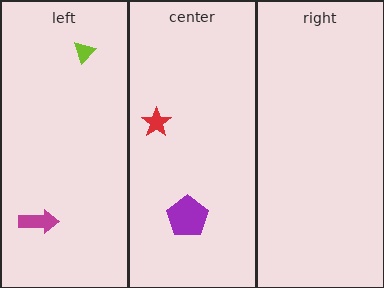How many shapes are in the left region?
2.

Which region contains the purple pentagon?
The center region.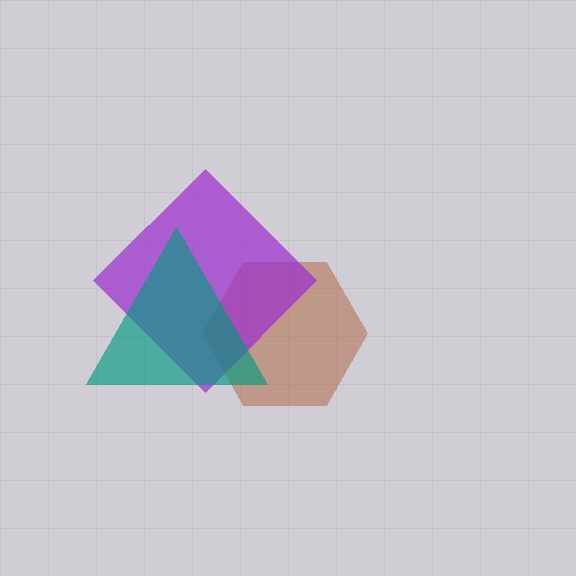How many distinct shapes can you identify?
There are 3 distinct shapes: a brown hexagon, a purple diamond, a teal triangle.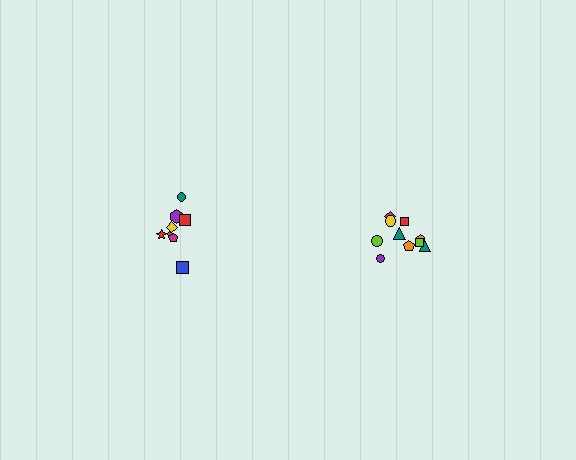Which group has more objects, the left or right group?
The right group.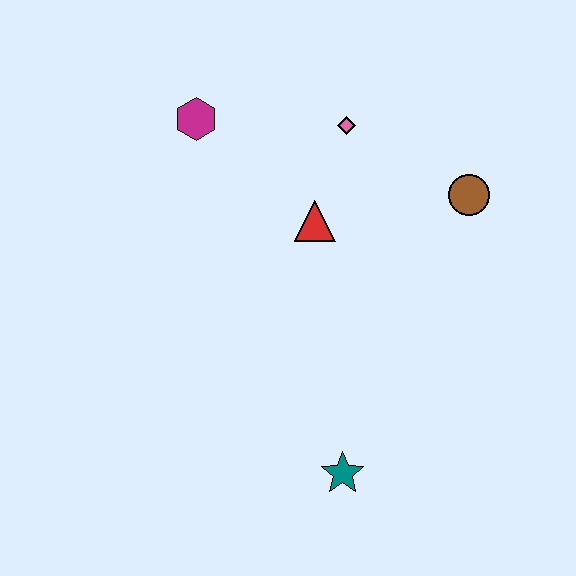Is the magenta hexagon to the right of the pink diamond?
No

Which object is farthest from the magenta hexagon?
The teal star is farthest from the magenta hexagon.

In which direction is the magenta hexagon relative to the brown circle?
The magenta hexagon is to the left of the brown circle.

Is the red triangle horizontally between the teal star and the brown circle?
No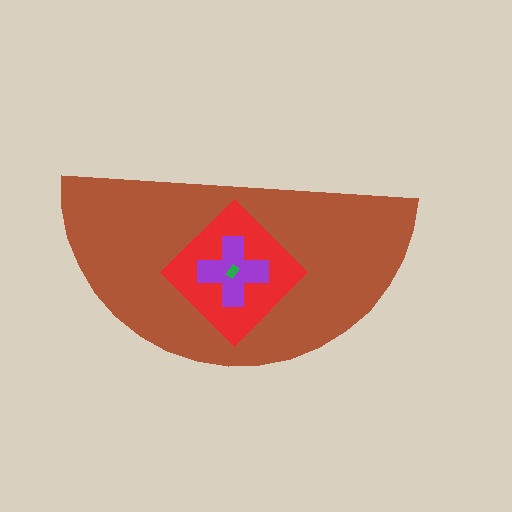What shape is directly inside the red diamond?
The purple cross.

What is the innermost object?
The green rectangle.